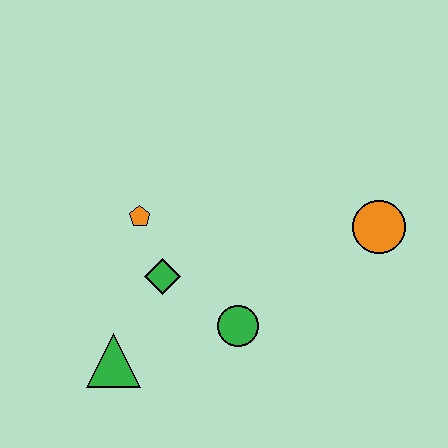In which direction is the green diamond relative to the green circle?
The green diamond is to the left of the green circle.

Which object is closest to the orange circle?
The green circle is closest to the orange circle.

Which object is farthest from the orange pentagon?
The orange circle is farthest from the orange pentagon.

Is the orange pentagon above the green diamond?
Yes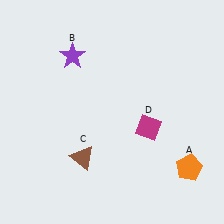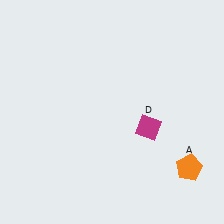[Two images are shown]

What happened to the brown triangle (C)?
The brown triangle (C) was removed in Image 2. It was in the bottom-left area of Image 1.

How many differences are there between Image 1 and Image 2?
There are 2 differences between the two images.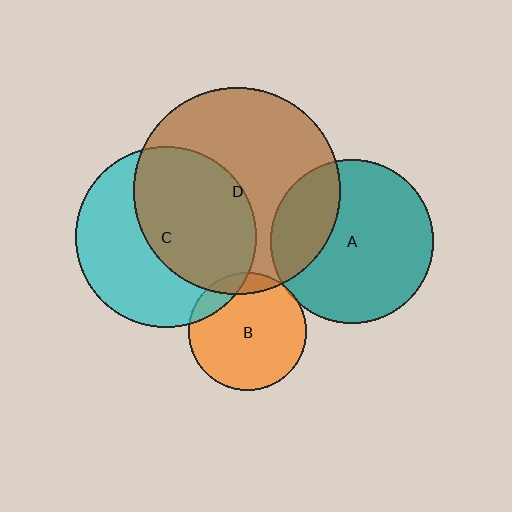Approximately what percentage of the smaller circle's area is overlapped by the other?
Approximately 5%.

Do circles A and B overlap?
Yes.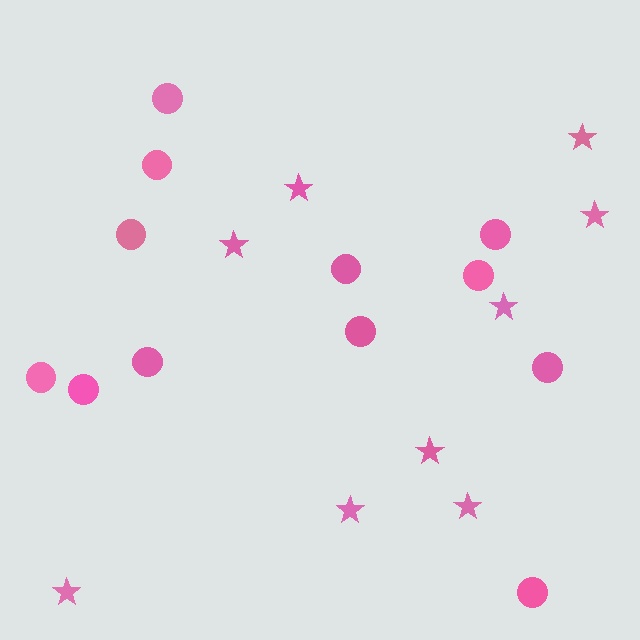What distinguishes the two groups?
There are 2 groups: one group of circles (12) and one group of stars (9).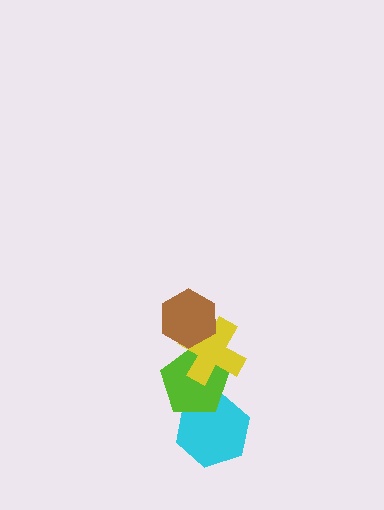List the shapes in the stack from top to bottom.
From top to bottom: the brown hexagon, the yellow cross, the lime pentagon, the cyan hexagon.